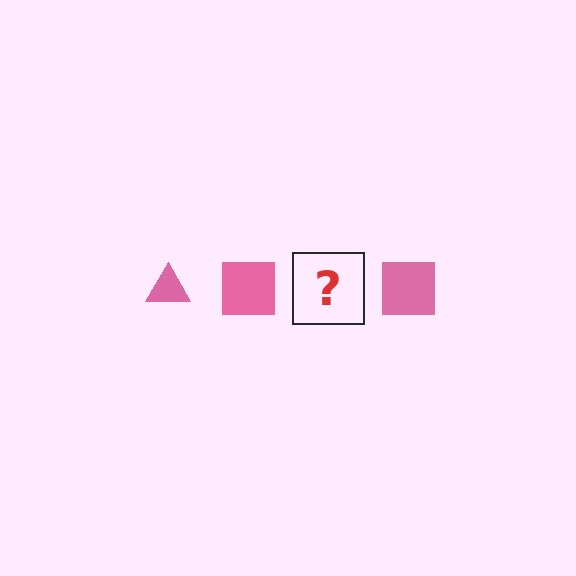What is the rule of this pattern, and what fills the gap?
The rule is that the pattern cycles through triangle, square shapes in pink. The gap should be filled with a pink triangle.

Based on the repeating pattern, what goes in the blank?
The blank should be a pink triangle.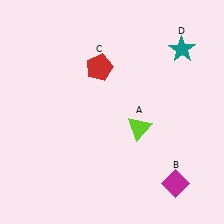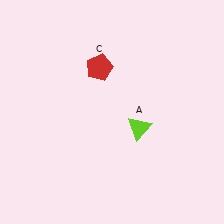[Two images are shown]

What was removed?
The teal star (D), the magenta diamond (B) were removed in Image 2.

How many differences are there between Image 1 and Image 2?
There are 2 differences between the two images.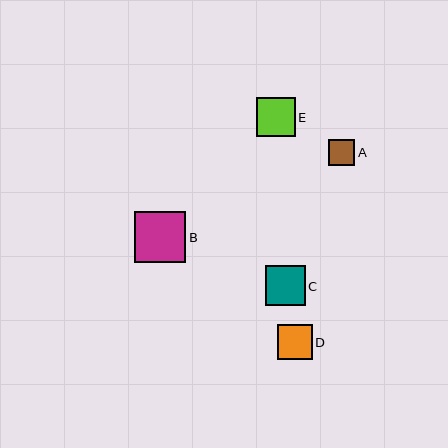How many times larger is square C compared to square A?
Square C is approximately 1.5 times the size of square A.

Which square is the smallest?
Square A is the smallest with a size of approximately 26 pixels.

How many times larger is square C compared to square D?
Square C is approximately 1.1 times the size of square D.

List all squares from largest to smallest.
From largest to smallest: B, C, E, D, A.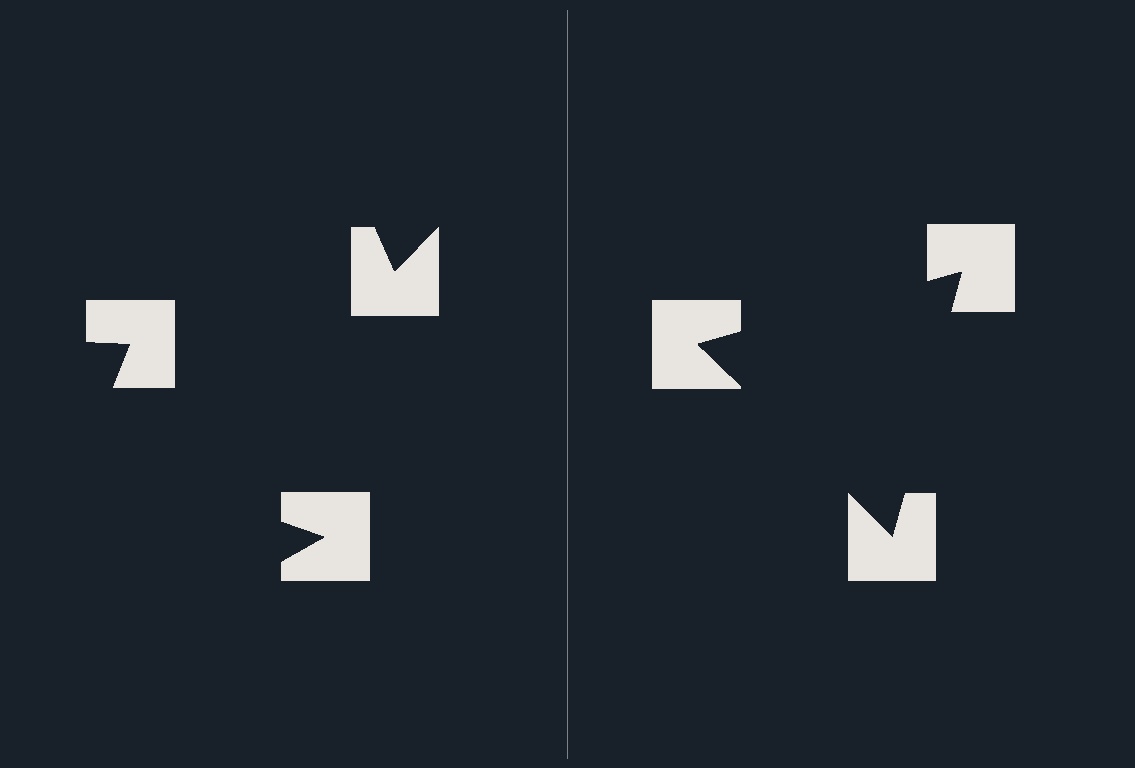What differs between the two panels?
The notched squares are positioned identically on both sides; only the wedge orientations differ. On the right they align to a triangle; on the left they are misaligned.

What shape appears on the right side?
An illusory triangle.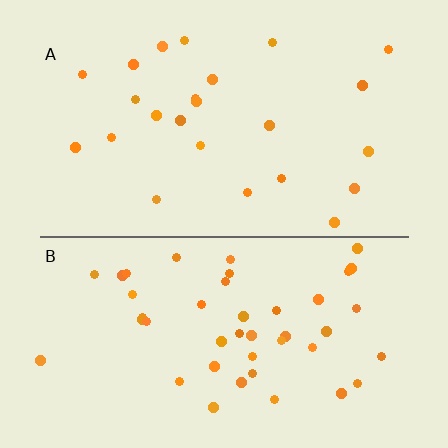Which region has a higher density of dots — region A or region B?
B (the bottom).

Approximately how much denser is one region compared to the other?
Approximately 1.9× — region B over region A.